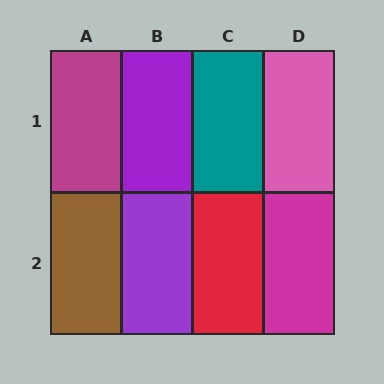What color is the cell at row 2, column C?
Red.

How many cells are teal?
1 cell is teal.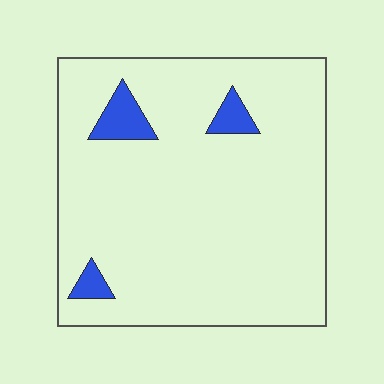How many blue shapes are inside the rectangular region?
3.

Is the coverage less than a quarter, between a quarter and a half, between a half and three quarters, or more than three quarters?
Less than a quarter.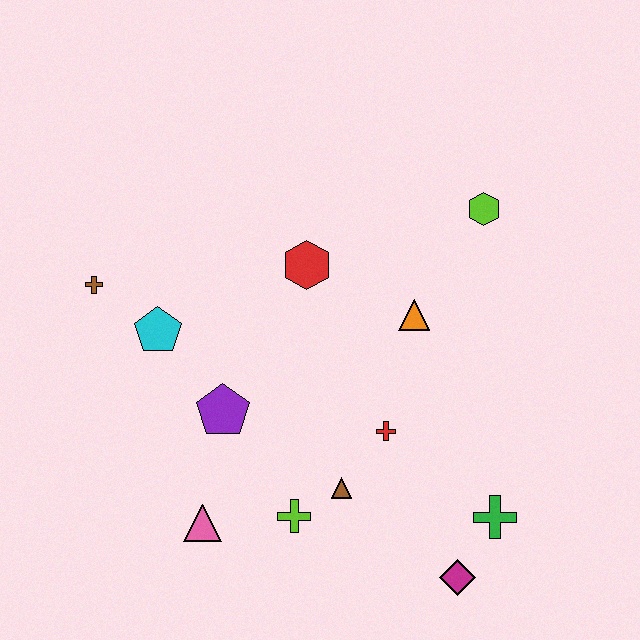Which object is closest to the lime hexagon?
The orange triangle is closest to the lime hexagon.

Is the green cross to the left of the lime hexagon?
No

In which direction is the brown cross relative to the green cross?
The brown cross is to the left of the green cross.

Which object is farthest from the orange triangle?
The brown cross is farthest from the orange triangle.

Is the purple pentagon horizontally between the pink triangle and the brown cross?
No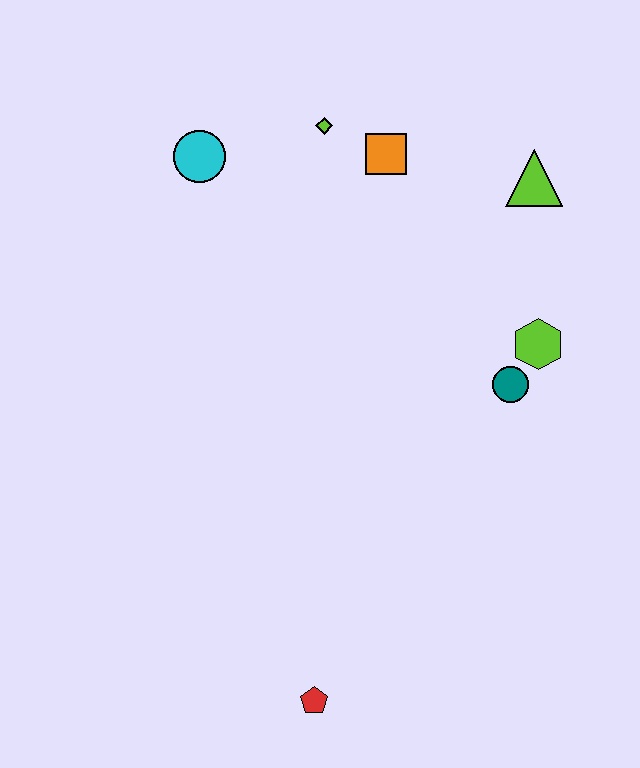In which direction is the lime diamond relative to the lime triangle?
The lime diamond is to the left of the lime triangle.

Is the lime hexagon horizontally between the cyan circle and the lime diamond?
No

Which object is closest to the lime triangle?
The orange square is closest to the lime triangle.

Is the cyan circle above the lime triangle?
Yes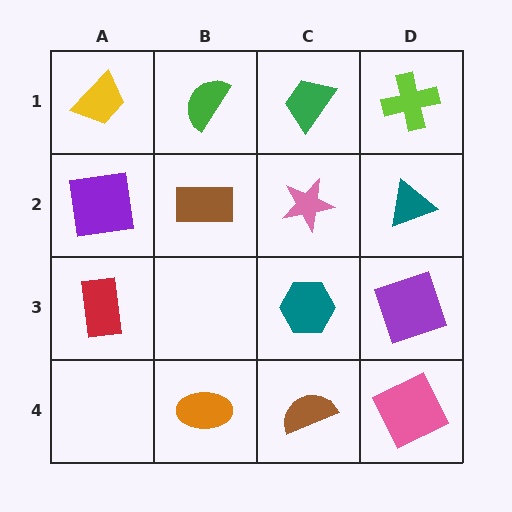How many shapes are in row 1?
4 shapes.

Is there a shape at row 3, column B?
No, that cell is empty.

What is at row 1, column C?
A green trapezoid.